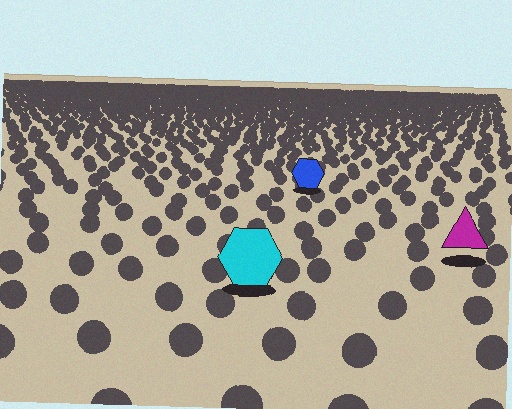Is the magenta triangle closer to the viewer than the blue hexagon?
Yes. The magenta triangle is closer — you can tell from the texture gradient: the ground texture is coarser near it.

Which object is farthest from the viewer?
The blue hexagon is farthest from the viewer. It appears smaller and the ground texture around it is denser.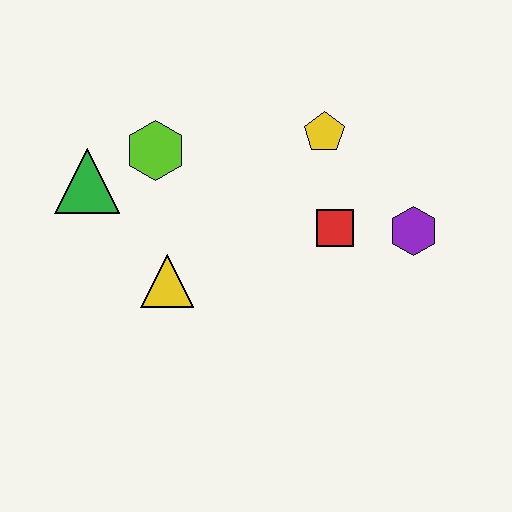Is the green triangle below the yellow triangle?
No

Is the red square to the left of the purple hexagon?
Yes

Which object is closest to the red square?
The purple hexagon is closest to the red square.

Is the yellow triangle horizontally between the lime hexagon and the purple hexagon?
Yes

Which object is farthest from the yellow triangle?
The purple hexagon is farthest from the yellow triangle.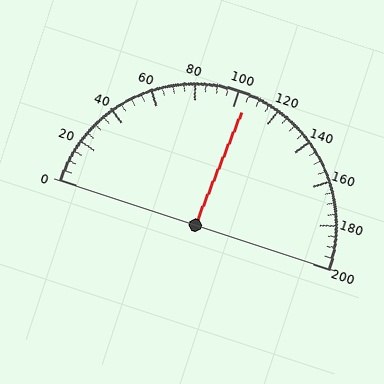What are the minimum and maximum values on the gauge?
The gauge ranges from 0 to 200.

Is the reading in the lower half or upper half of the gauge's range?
The reading is in the upper half of the range (0 to 200).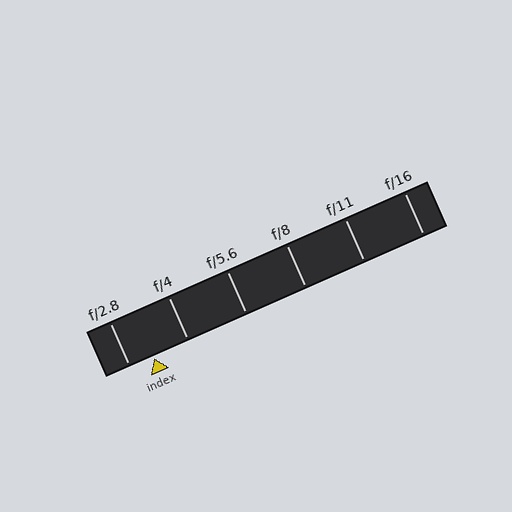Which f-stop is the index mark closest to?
The index mark is closest to f/2.8.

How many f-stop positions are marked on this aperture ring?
There are 6 f-stop positions marked.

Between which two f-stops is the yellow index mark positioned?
The index mark is between f/2.8 and f/4.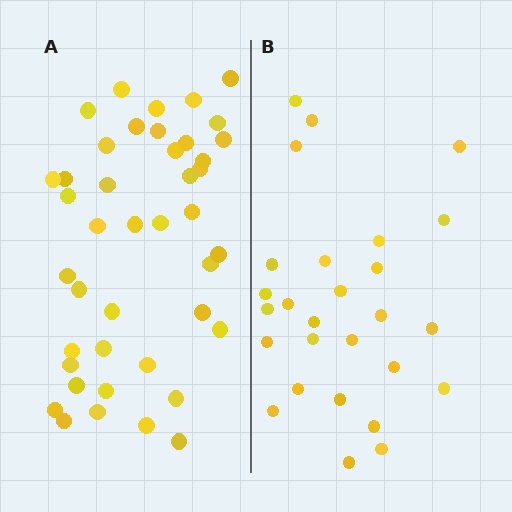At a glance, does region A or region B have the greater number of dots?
Region A (the left region) has more dots.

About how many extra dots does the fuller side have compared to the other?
Region A has approximately 15 more dots than region B.